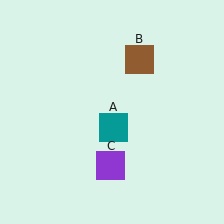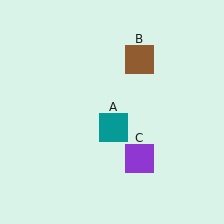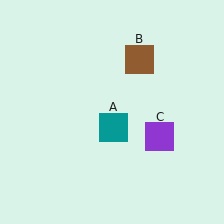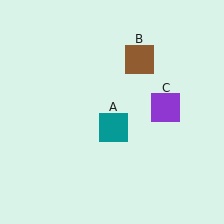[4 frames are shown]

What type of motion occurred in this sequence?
The purple square (object C) rotated counterclockwise around the center of the scene.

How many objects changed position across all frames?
1 object changed position: purple square (object C).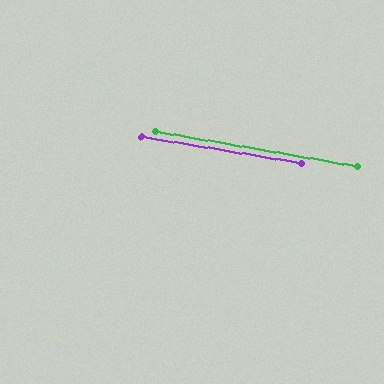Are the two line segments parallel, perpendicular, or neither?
Parallel — their directions differ by only 0.2°.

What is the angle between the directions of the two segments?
Approximately 0 degrees.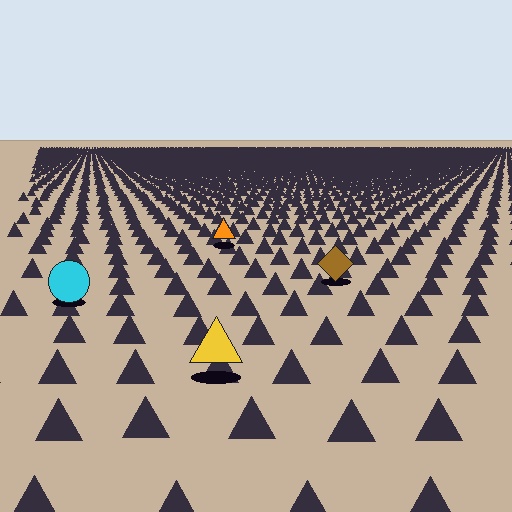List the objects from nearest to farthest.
From nearest to farthest: the yellow triangle, the cyan circle, the brown diamond, the orange triangle.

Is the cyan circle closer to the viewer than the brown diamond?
Yes. The cyan circle is closer — you can tell from the texture gradient: the ground texture is coarser near it.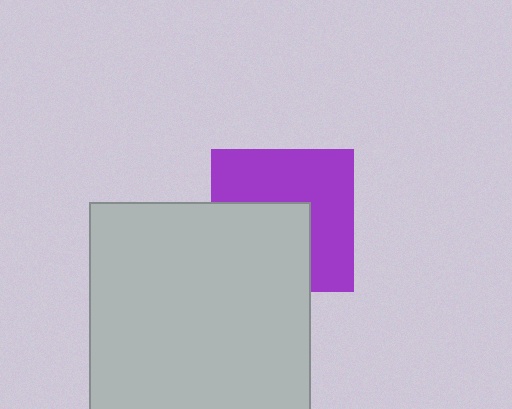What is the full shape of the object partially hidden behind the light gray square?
The partially hidden object is a purple square.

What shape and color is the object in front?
The object in front is a light gray square.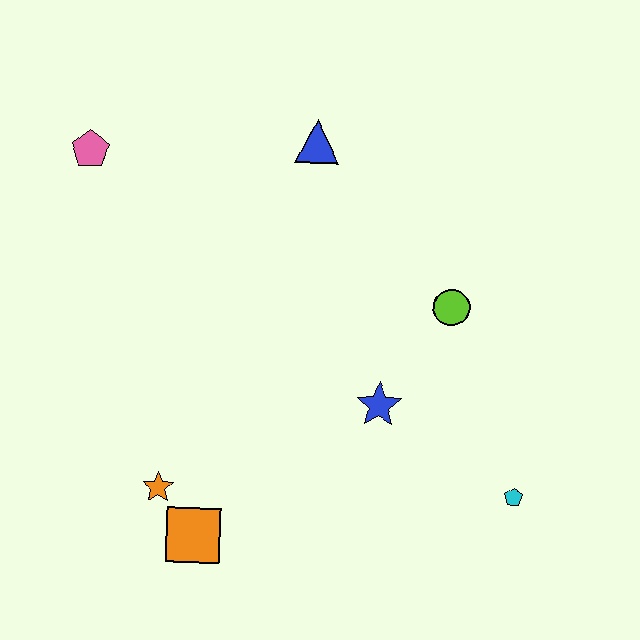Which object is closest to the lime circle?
The blue star is closest to the lime circle.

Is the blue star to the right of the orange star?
Yes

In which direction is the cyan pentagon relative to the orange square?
The cyan pentagon is to the right of the orange square.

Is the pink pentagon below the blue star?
No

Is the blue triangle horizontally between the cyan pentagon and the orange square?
Yes